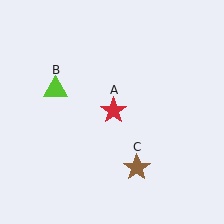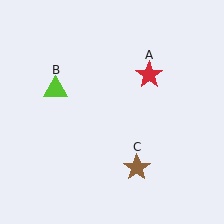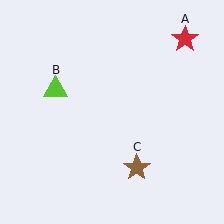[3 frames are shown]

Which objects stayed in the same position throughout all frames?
Lime triangle (object B) and brown star (object C) remained stationary.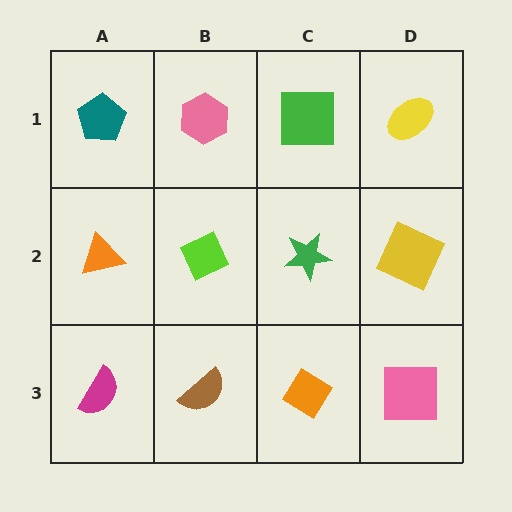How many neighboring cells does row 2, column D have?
3.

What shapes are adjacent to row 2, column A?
A teal pentagon (row 1, column A), a magenta semicircle (row 3, column A), a lime diamond (row 2, column B).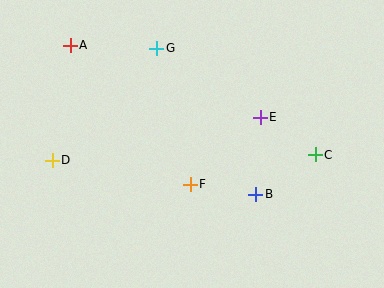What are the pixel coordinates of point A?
Point A is at (70, 45).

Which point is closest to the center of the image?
Point F at (190, 184) is closest to the center.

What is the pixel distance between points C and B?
The distance between C and B is 71 pixels.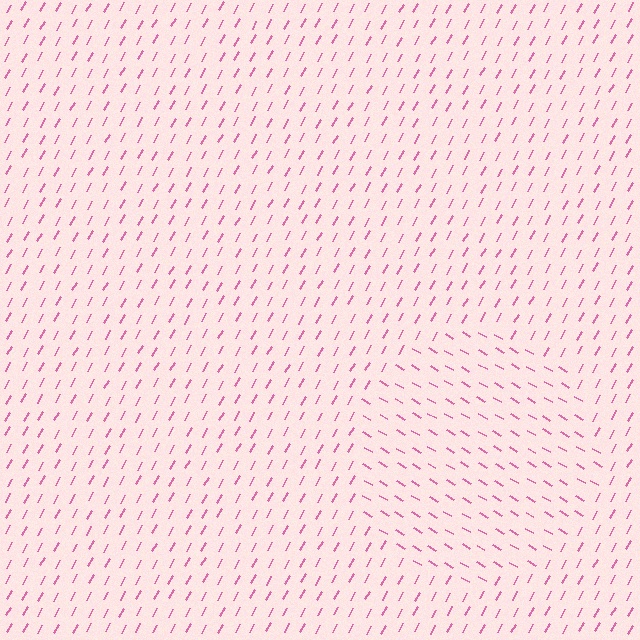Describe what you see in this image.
The image is filled with small pink line segments. A circle region in the image has lines oriented differently from the surrounding lines, creating a visible texture boundary.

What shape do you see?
I see a circle.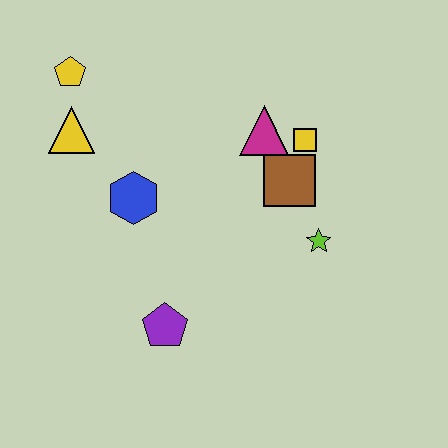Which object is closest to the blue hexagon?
The yellow triangle is closest to the blue hexagon.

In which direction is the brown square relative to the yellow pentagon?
The brown square is to the right of the yellow pentagon.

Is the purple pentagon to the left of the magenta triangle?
Yes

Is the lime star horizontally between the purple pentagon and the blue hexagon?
No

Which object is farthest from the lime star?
The yellow pentagon is farthest from the lime star.